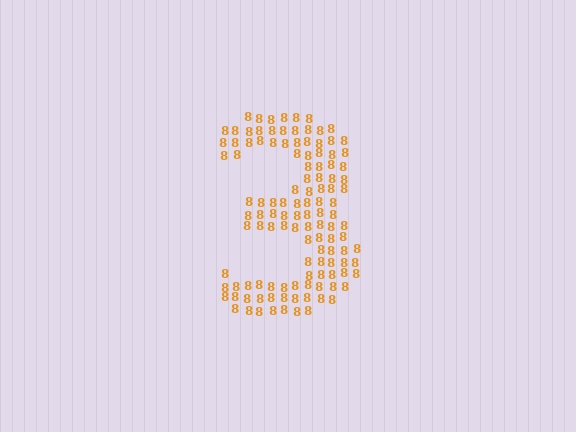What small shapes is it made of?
It is made of small digit 8's.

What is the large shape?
The large shape is the digit 3.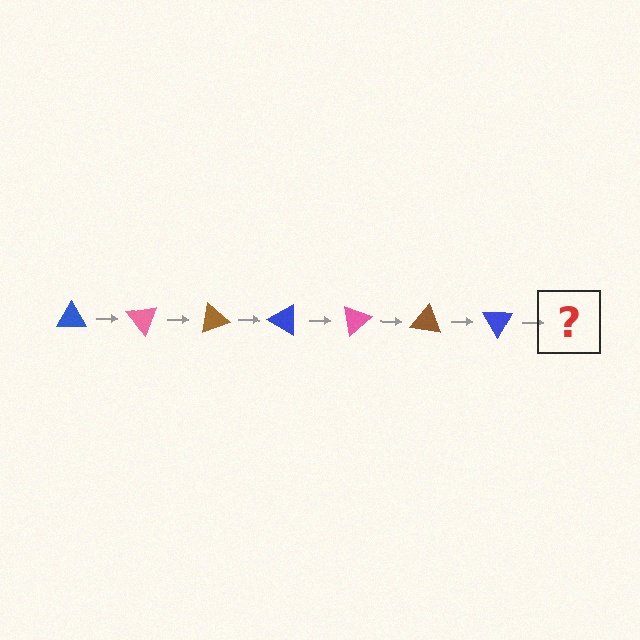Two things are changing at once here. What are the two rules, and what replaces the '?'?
The two rules are that it rotates 50 degrees each step and the color cycles through blue, pink, and brown. The '?' should be a pink triangle, rotated 350 degrees from the start.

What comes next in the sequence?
The next element should be a pink triangle, rotated 350 degrees from the start.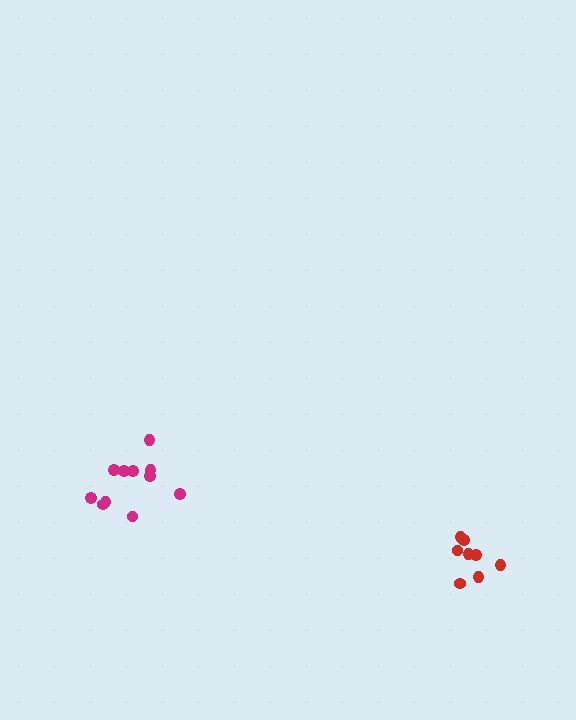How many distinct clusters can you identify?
There are 2 distinct clusters.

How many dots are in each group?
Group 1: 8 dots, Group 2: 11 dots (19 total).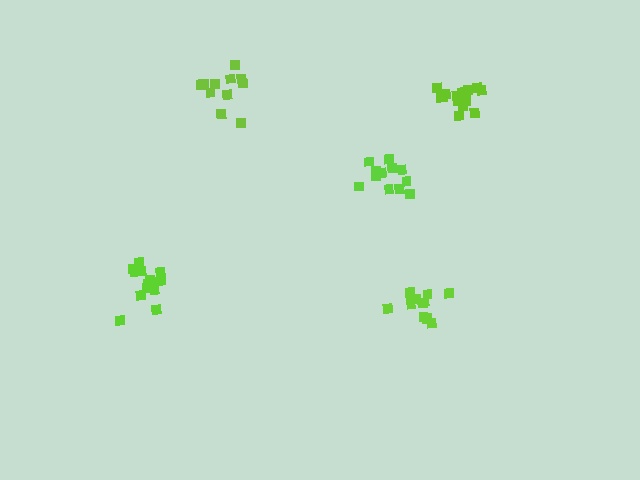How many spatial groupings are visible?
There are 5 spatial groupings.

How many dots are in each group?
Group 1: 11 dots, Group 2: 12 dots, Group 3: 12 dots, Group 4: 16 dots, Group 5: 15 dots (66 total).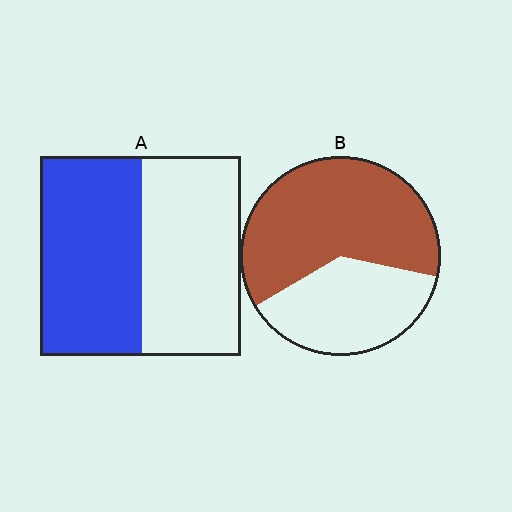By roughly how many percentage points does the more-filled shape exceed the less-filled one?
By roughly 10 percentage points (B over A).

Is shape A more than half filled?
Roughly half.